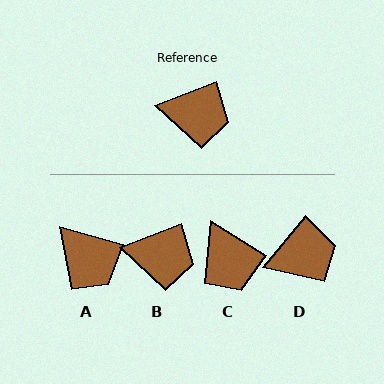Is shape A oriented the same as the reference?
No, it is off by about 37 degrees.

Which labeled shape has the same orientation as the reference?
B.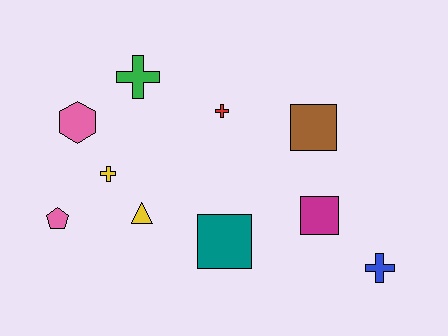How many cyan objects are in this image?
There are no cyan objects.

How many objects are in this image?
There are 10 objects.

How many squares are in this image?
There are 3 squares.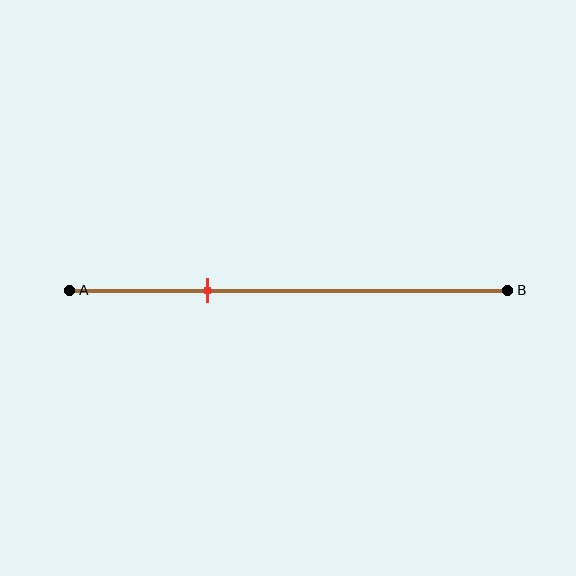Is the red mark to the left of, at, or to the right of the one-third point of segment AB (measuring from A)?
The red mark is approximately at the one-third point of segment AB.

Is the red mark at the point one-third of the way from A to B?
Yes, the mark is approximately at the one-third point.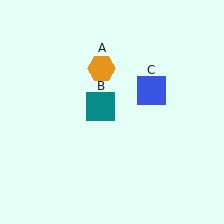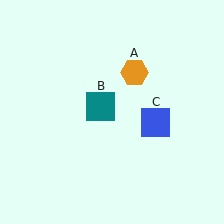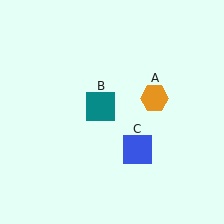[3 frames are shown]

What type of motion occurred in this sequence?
The orange hexagon (object A), blue square (object C) rotated clockwise around the center of the scene.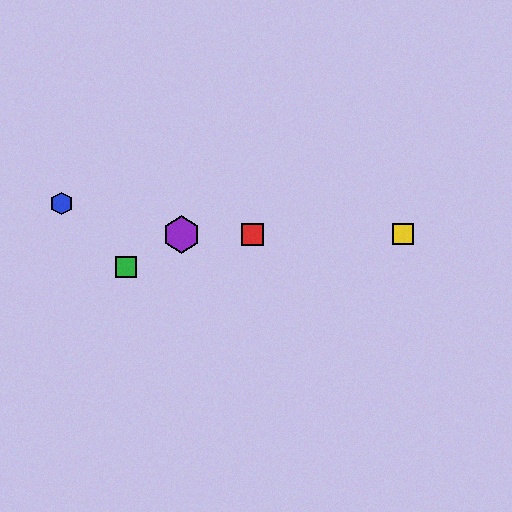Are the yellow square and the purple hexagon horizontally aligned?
Yes, both are at y≈234.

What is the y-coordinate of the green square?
The green square is at y≈267.